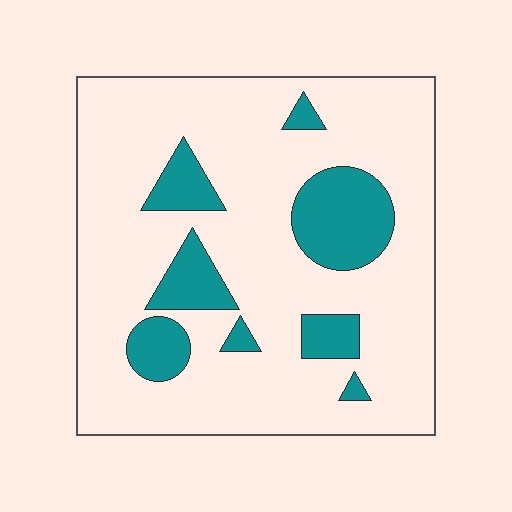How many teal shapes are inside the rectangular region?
8.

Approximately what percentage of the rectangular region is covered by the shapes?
Approximately 20%.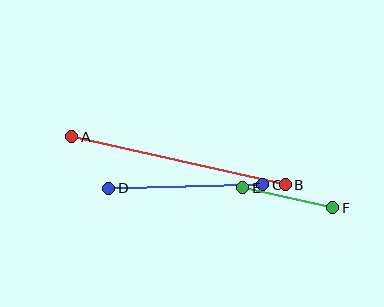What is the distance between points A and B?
The distance is approximately 219 pixels.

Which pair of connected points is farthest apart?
Points A and B are farthest apart.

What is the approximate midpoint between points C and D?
The midpoint is at approximately (186, 187) pixels.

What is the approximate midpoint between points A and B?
The midpoint is at approximately (179, 161) pixels.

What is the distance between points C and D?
The distance is approximately 154 pixels.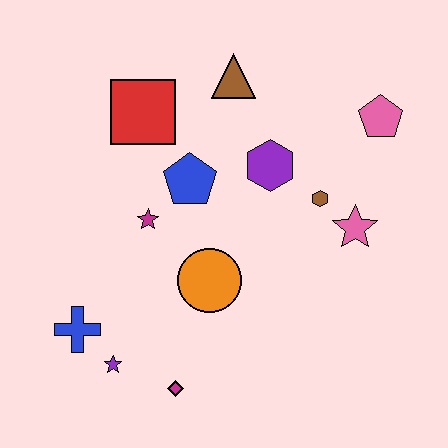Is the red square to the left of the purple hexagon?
Yes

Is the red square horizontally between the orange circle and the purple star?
Yes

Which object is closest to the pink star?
The brown hexagon is closest to the pink star.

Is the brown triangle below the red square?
No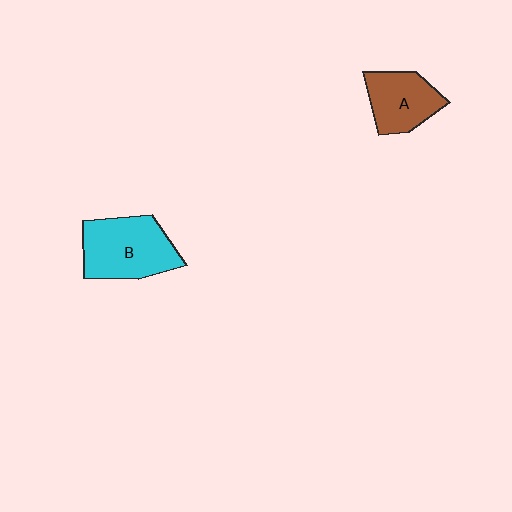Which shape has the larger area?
Shape B (cyan).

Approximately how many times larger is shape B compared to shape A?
Approximately 1.4 times.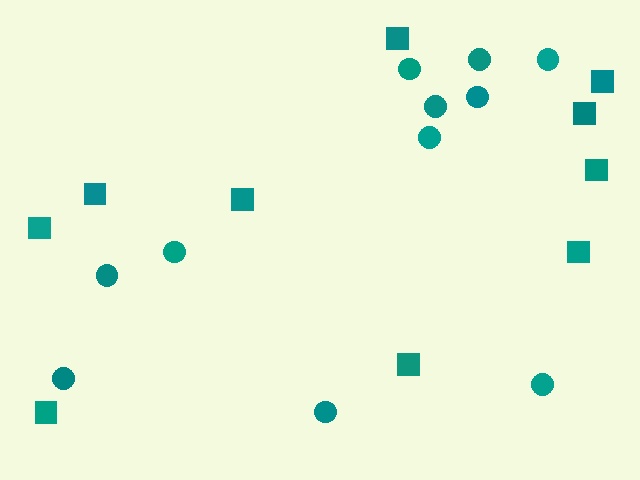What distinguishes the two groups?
There are 2 groups: one group of circles (11) and one group of squares (10).